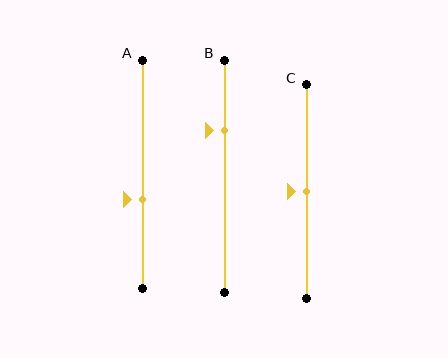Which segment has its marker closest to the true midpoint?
Segment C has its marker closest to the true midpoint.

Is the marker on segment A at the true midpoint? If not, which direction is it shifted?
No, the marker on segment A is shifted downward by about 11% of the segment length.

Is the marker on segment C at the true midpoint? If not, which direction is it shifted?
Yes, the marker on segment C is at the true midpoint.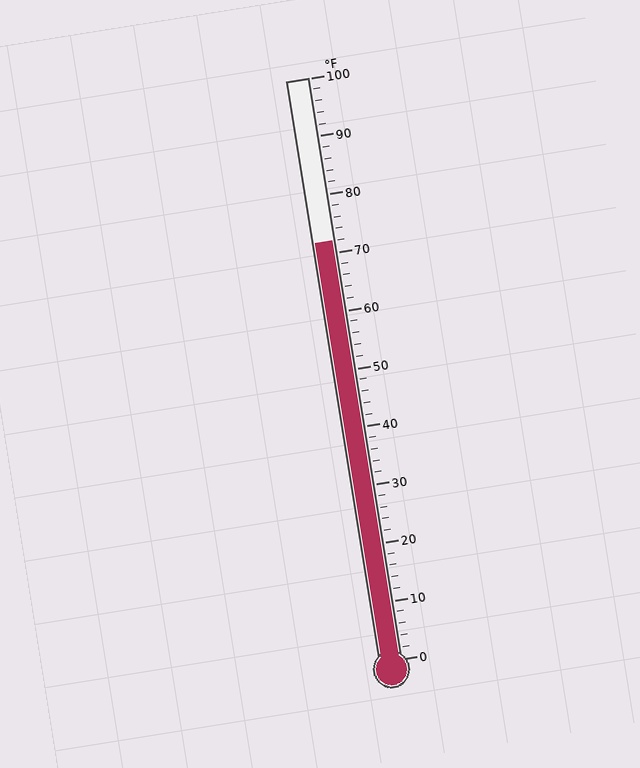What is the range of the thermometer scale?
The thermometer scale ranges from 0°F to 100°F.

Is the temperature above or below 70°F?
The temperature is above 70°F.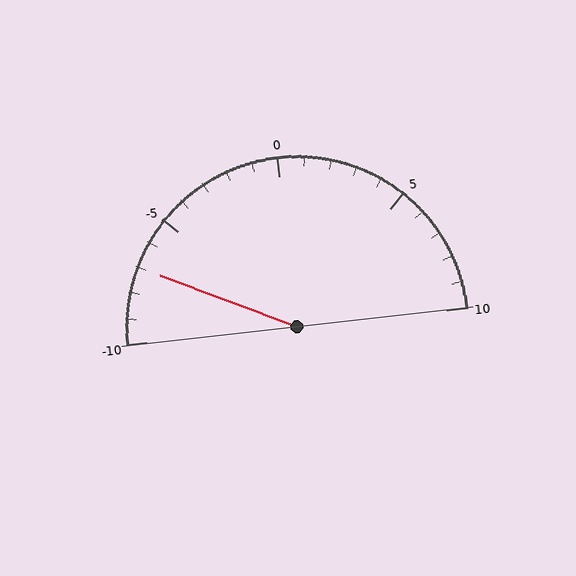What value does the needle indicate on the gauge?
The needle indicates approximately -7.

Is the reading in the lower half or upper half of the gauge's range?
The reading is in the lower half of the range (-10 to 10).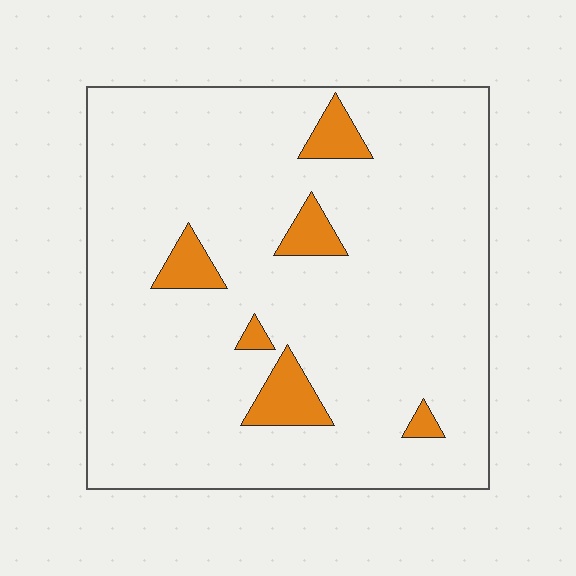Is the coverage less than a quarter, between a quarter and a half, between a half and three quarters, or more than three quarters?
Less than a quarter.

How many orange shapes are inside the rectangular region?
6.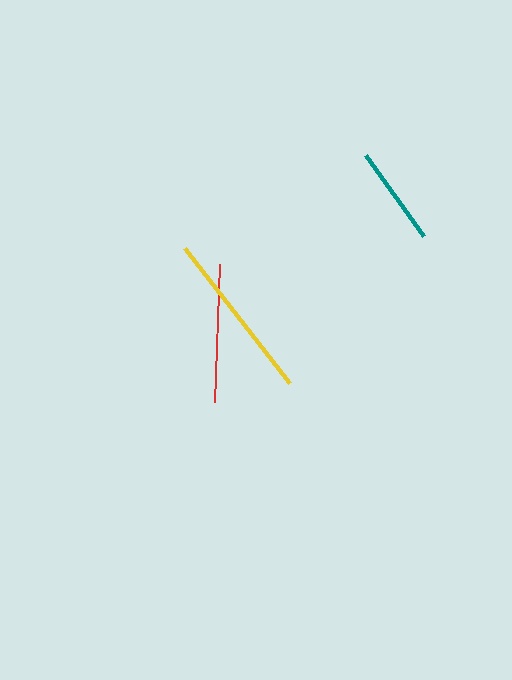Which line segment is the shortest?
The teal line is the shortest at approximately 99 pixels.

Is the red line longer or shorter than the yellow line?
The yellow line is longer than the red line.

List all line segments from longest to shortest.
From longest to shortest: yellow, red, teal.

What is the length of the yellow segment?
The yellow segment is approximately 171 pixels long.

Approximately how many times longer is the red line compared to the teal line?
The red line is approximately 1.4 times the length of the teal line.